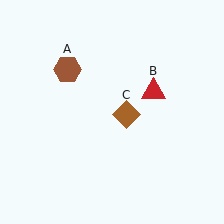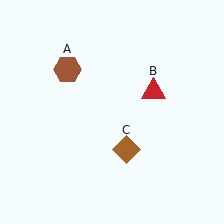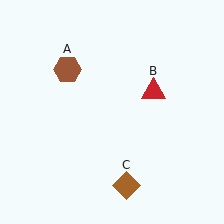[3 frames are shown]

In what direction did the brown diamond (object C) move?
The brown diamond (object C) moved down.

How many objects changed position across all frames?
1 object changed position: brown diamond (object C).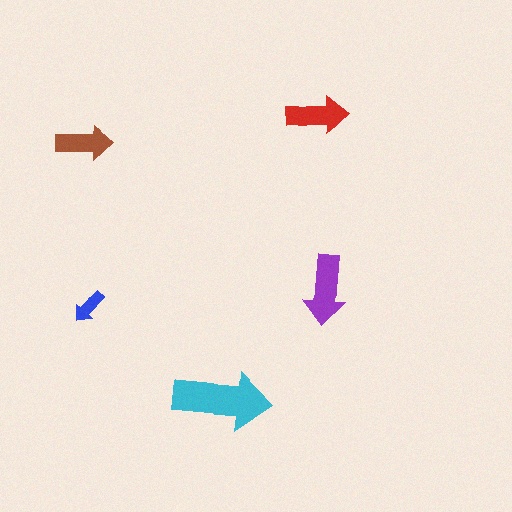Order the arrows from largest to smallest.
the cyan one, the purple one, the red one, the brown one, the blue one.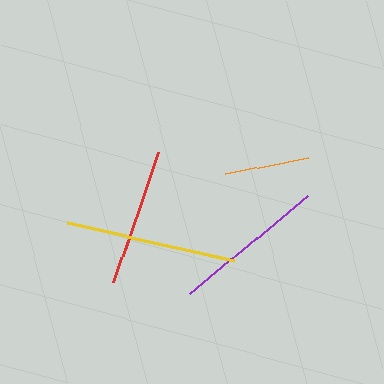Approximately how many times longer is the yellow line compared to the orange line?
The yellow line is approximately 2.0 times the length of the orange line.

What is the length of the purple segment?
The purple segment is approximately 153 pixels long.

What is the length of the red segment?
The red segment is approximately 139 pixels long.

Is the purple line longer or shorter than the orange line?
The purple line is longer than the orange line.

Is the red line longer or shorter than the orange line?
The red line is longer than the orange line.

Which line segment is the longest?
The yellow line is the longest at approximately 172 pixels.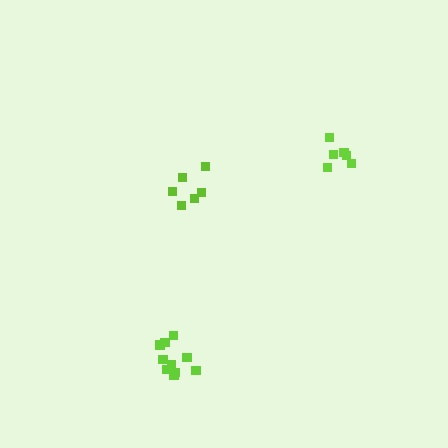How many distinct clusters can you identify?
There are 3 distinct clusters.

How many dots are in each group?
Group 1: 6 dots, Group 2: 6 dots, Group 3: 10 dots (22 total).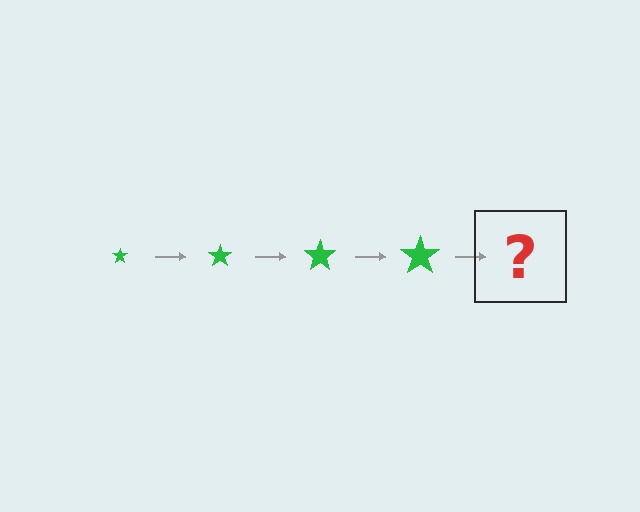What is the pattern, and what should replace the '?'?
The pattern is that the star gets progressively larger each step. The '?' should be a green star, larger than the previous one.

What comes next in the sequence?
The next element should be a green star, larger than the previous one.